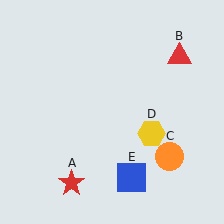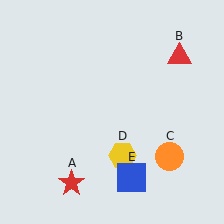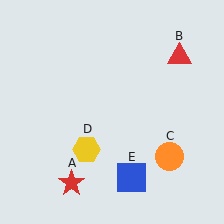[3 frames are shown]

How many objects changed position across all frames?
1 object changed position: yellow hexagon (object D).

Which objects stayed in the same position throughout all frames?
Red star (object A) and red triangle (object B) and orange circle (object C) and blue square (object E) remained stationary.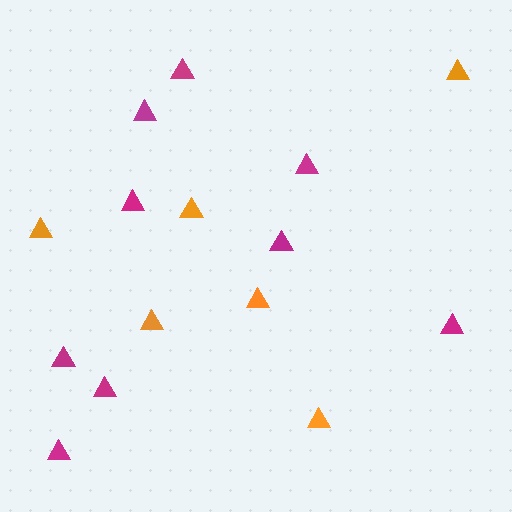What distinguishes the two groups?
There are 2 groups: one group of orange triangles (6) and one group of magenta triangles (9).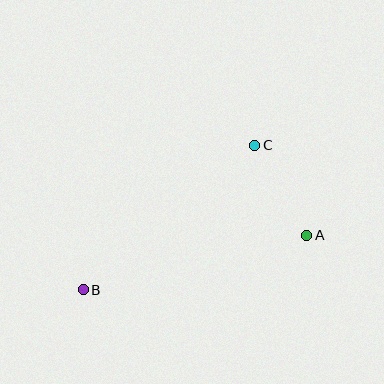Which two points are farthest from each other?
Points A and B are farthest from each other.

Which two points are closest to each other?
Points A and C are closest to each other.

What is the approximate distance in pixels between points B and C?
The distance between B and C is approximately 224 pixels.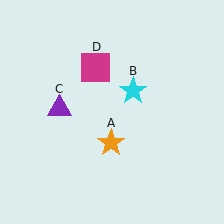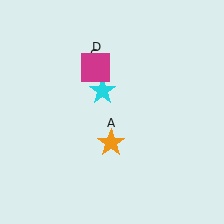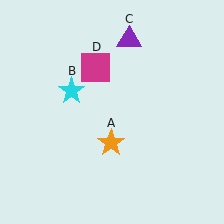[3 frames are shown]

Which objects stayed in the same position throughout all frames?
Orange star (object A) and magenta square (object D) remained stationary.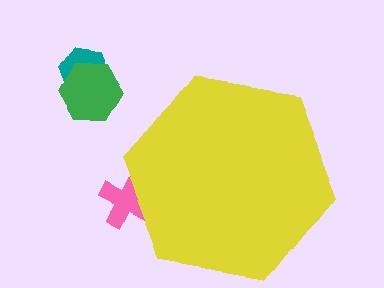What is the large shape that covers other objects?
A yellow hexagon.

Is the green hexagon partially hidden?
No, the green hexagon is fully visible.